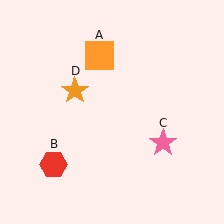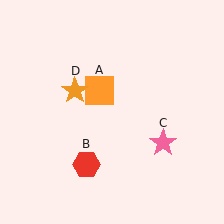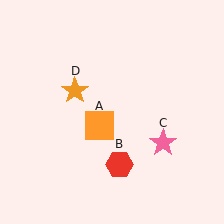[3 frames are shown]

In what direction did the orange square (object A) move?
The orange square (object A) moved down.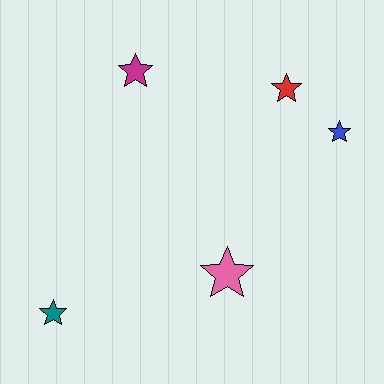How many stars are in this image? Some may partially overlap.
There are 5 stars.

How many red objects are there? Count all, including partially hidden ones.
There is 1 red object.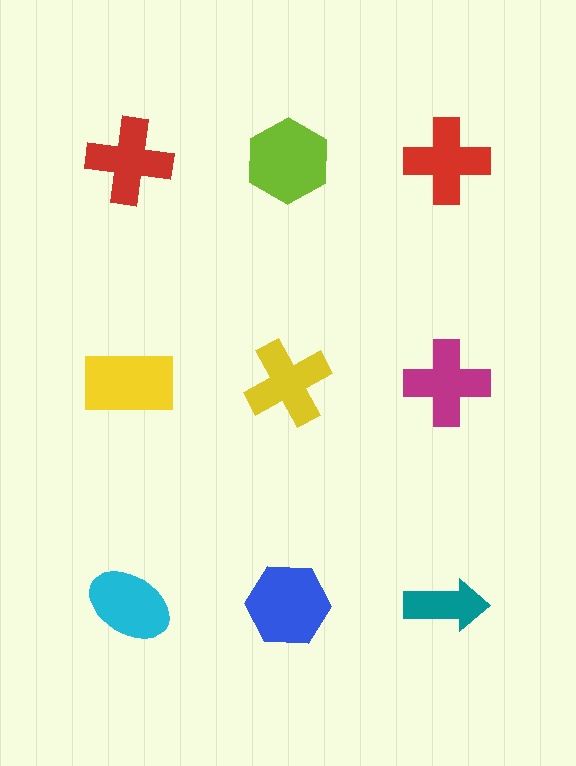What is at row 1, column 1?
A red cross.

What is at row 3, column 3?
A teal arrow.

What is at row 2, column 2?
A yellow cross.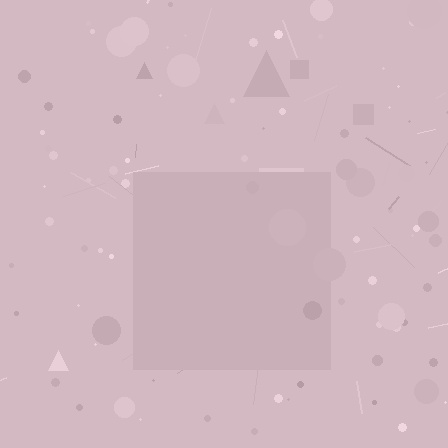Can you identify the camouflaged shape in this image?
The camouflaged shape is a square.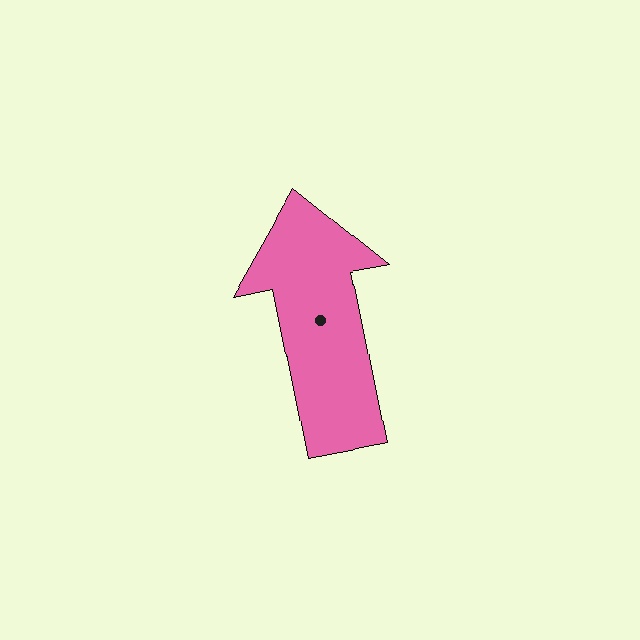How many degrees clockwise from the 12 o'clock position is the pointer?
Approximately 349 degrees.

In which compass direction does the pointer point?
North.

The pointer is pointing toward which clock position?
Roughly 12 o'clock.